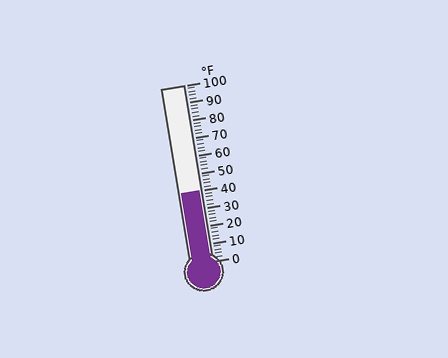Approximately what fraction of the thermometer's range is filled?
The thermometer is filled to approximately 40% of its range.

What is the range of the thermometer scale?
The thermometer scale ranges from 0°F to 100°F.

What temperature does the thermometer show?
The thermometer shows approximately 40°F.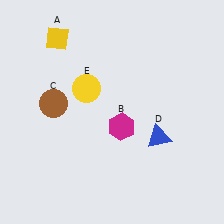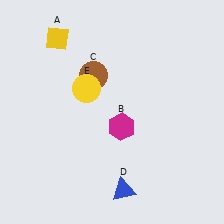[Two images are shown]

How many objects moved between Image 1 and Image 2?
2 objects moved between the two images.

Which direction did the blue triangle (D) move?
The blue triangle (D) moved down.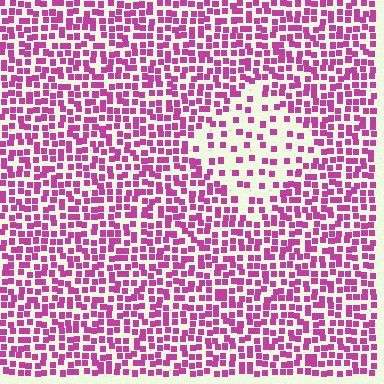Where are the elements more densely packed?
The elements are more densely packed outside the diamond boundary.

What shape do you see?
I see a diamond.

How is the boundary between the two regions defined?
The boundary is defined by a change in element density (approximately 2.4x ratio). All elements are the same color, size, and shape.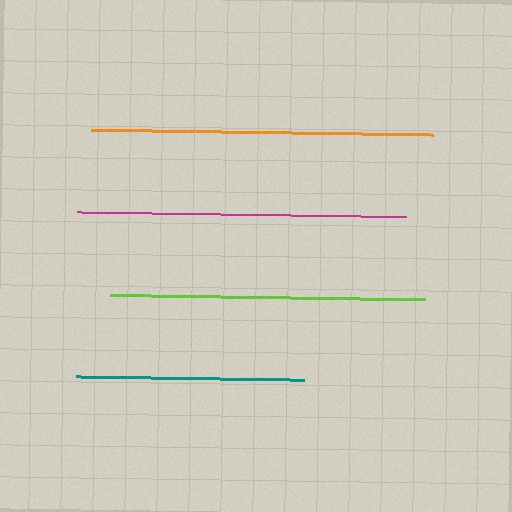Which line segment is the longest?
The orange line is the longest at approximately 342 pixels.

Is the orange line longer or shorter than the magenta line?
The orange line is longer than the magenta line.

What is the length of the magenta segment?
The magenta segment is approximately 329 pixels long.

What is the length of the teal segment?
The teal segment is approximately 228 pixels long.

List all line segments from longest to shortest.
From longest to shortest: orange, magenta, lime, teal.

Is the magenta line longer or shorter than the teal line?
The magenta line is longer than the teal line.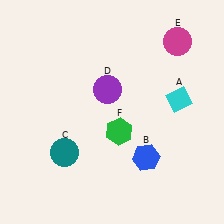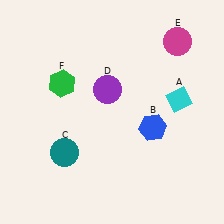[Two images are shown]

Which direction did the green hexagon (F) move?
The green hexagon (F) moved left.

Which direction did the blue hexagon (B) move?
The blue hexagon (B) moved up.